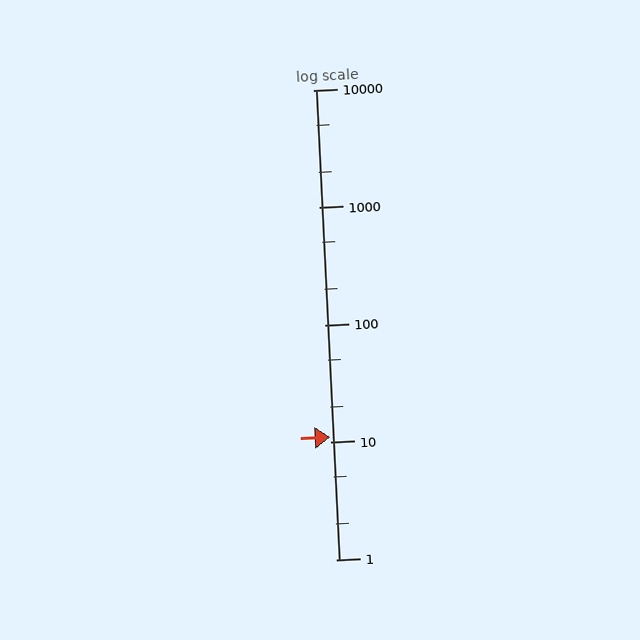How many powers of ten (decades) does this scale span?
The scale spans 4 decades, from 1 to 10000.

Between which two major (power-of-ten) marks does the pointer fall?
The pointer is between 10 and 100.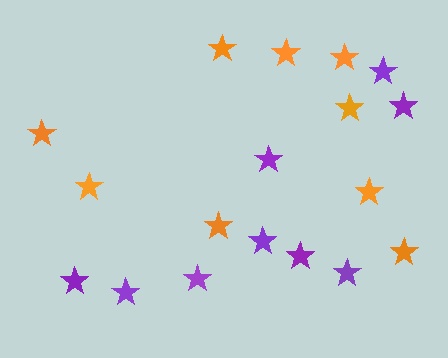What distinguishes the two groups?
There are 2 groups: one group of orange stars (9) and one group of purple stars (9).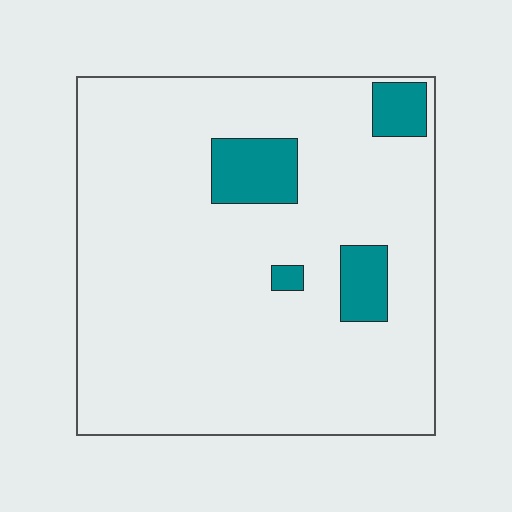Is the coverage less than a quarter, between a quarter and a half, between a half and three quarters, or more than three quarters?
Less than a quarter.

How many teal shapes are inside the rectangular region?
4.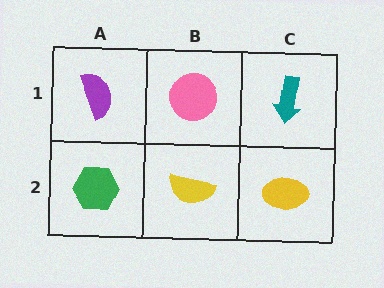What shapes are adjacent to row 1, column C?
A yellow ellipse (row 2, column C), a pink circle (row 1, column B).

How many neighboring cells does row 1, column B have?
3.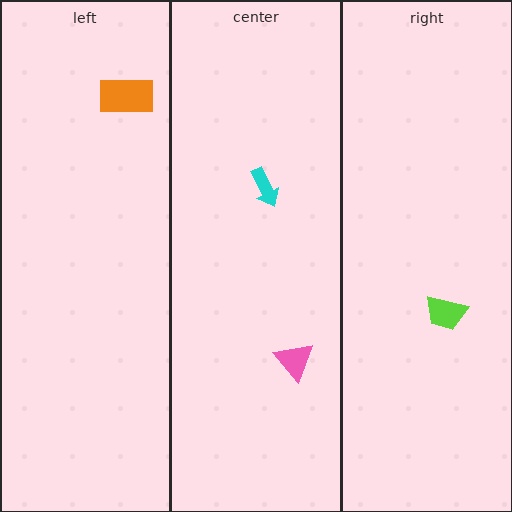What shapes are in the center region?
The pink triangle, the cyan arrow.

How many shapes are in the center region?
2.